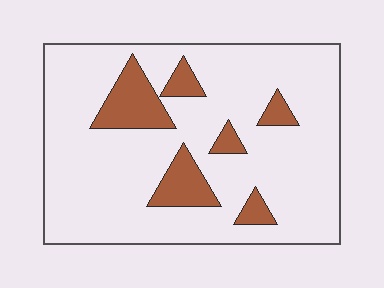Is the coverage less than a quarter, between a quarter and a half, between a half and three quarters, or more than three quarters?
Less than a quarter.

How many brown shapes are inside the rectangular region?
6.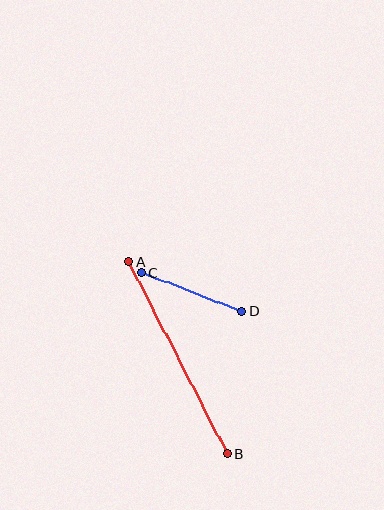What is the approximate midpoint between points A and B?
The midpoint is at approximately (178, 358) pixels.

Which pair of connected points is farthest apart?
Points A and B are farthest apart.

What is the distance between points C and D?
The distance is approximately 107 pixels.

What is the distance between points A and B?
The distance is approximately 216 pixels.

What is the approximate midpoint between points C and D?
The midpoint is at approximately (192, 292) pixels.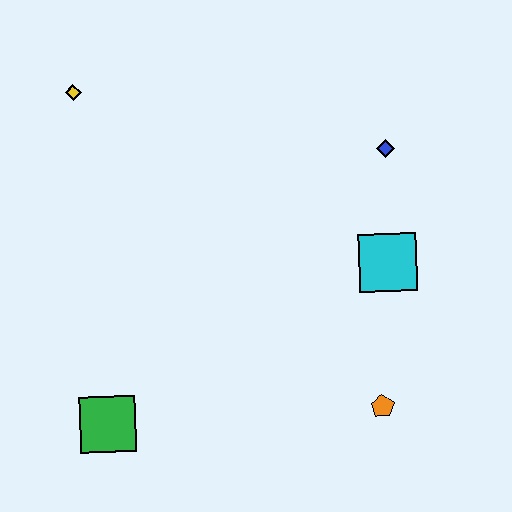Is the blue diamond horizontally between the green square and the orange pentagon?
No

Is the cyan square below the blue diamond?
Yes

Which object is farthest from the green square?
The blue diamond is farthest from the green square.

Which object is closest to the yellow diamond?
The blue diamond is closest to the yellow diamond.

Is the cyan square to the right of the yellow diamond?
Yes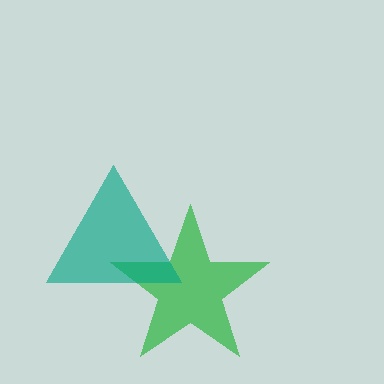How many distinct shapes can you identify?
There are 2 distinct shapes: a green star, a teal triangle.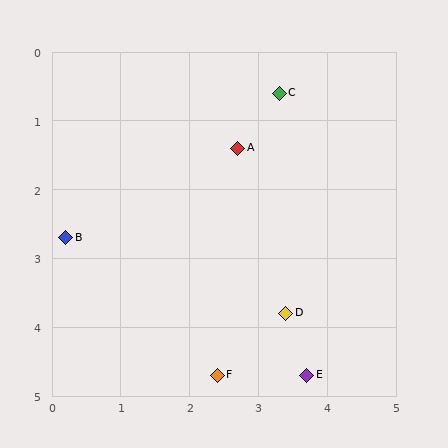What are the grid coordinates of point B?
Point B is at approximately (0.2, 2.7).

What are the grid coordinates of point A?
Point A is at approximately (2.7, 1.4).